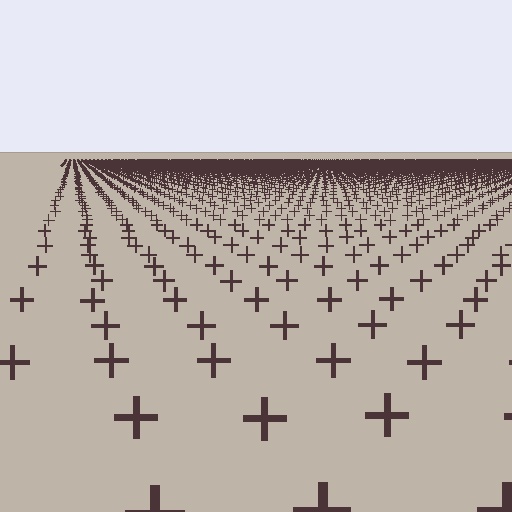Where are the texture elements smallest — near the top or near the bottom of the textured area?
Near the top.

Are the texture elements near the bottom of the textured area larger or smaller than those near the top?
Larger. Near the bottom, elements are closer to the viewer and appear at a bigger on-screen size.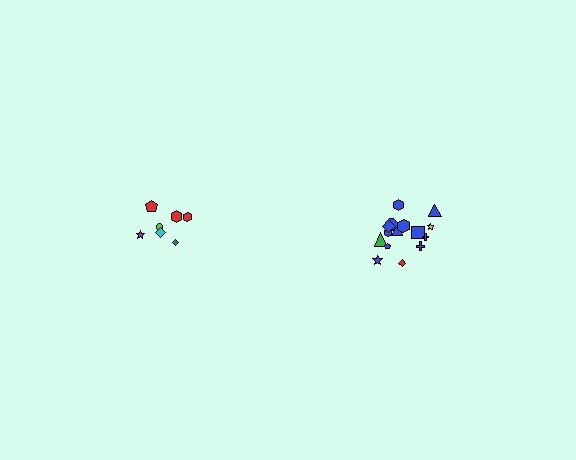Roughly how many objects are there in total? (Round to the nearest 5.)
Roughly 20 objects in total.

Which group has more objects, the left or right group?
The right group.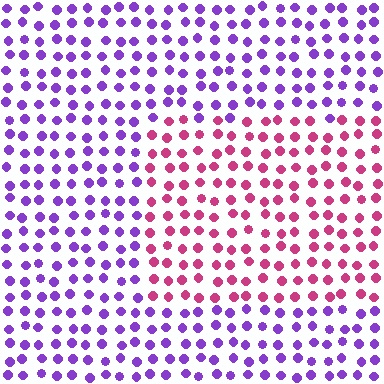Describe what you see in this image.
The image is filled with small purple elements in a uniform arrangement. A rectangle-shaped region is visible where the elements are tinted to a slightly different hue, forming a subtle color boundary.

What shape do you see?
I see a rectangle.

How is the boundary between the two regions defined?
The boundary is defined purely by a slight shift in hue (about 57 degrees). Spacing, size, and orientation are identical on both sides.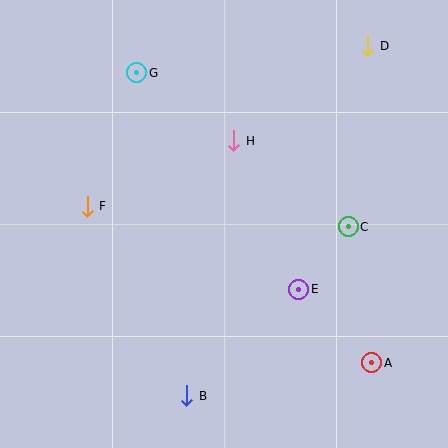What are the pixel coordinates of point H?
Point H is at (234, 141).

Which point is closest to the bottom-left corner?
Point B is closest to the bottom-left corner.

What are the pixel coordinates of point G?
Point G is at (137, 73).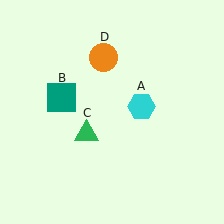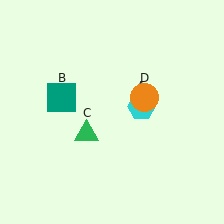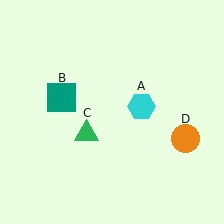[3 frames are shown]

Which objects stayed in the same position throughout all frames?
Cyan hexagon (object A) and teal square (object B) and green triangle (object C) remained stationary.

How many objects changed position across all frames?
1 object changed position: orange circle (object D).